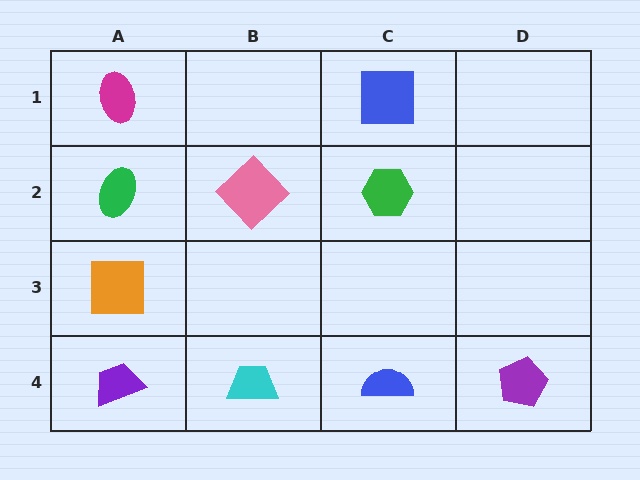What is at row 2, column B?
A pink diamond.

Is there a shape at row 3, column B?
No, that cell is empty.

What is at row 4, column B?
A cyan trapezoid.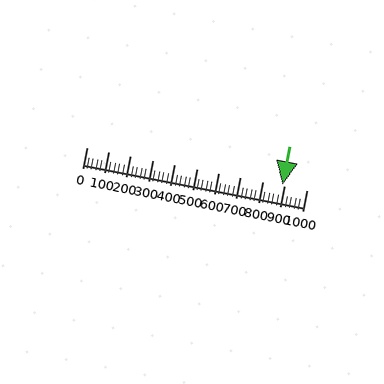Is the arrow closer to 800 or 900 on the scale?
The arrow is closer to 900.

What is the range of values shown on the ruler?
The ruler shows values from 0 to 1000.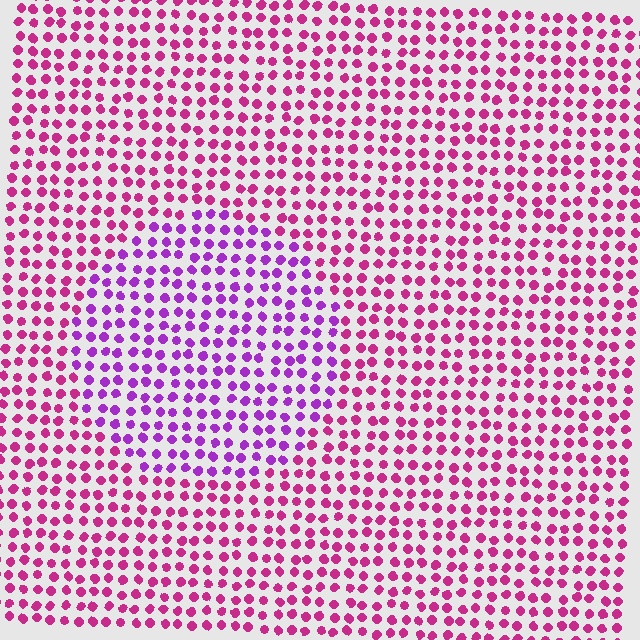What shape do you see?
I see a circle.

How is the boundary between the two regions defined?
The boundary is defined purely by a slight shift in hue (about 36 degrees). Spacing, size, and orientation are identical on both sides.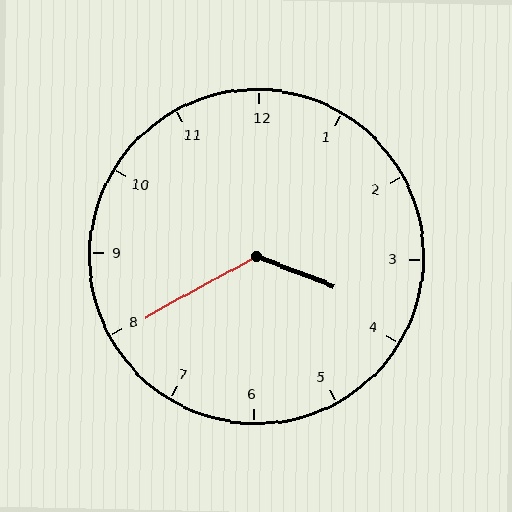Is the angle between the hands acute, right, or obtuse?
It is obtuse.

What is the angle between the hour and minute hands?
Approximately 130 degrees.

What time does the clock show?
3:40.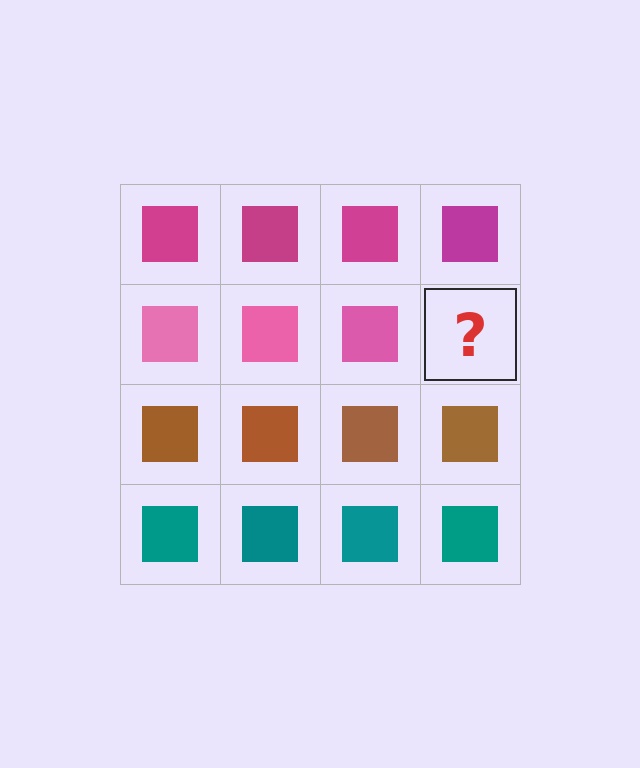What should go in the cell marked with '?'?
The missing cell should contain a pink square.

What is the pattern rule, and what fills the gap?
The rule is that each row has a consistent color. The gap should be filled with a pink square.